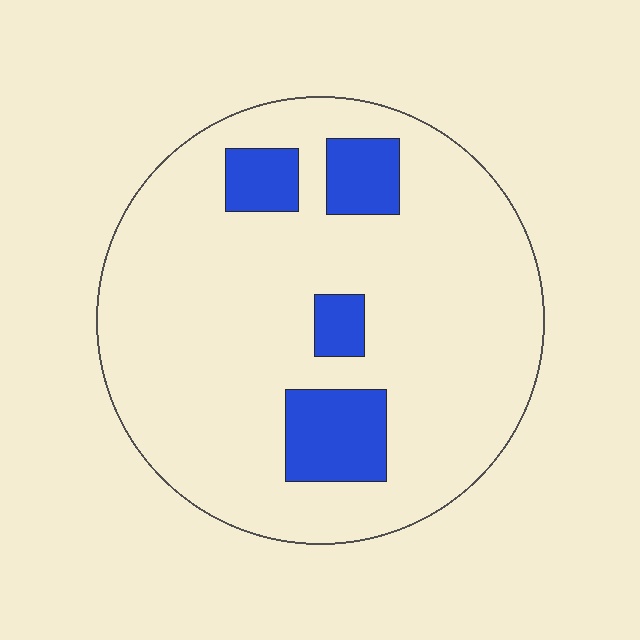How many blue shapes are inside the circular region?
4.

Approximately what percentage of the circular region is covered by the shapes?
Approximately 15%.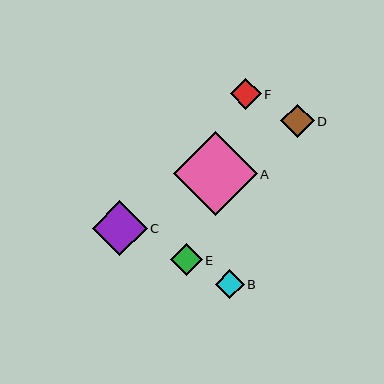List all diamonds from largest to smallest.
From largest to smallest: A, C, D, E, F, B.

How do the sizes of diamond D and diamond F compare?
Diamond D and diamond F are approximately the same size.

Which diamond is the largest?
Diamond A is the largest with a size of approximately 84 pixels.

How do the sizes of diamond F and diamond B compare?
Diamond F and diamond B are approximately the same size.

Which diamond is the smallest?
Diamond B is the smallest with a size of approximately 29 pixels.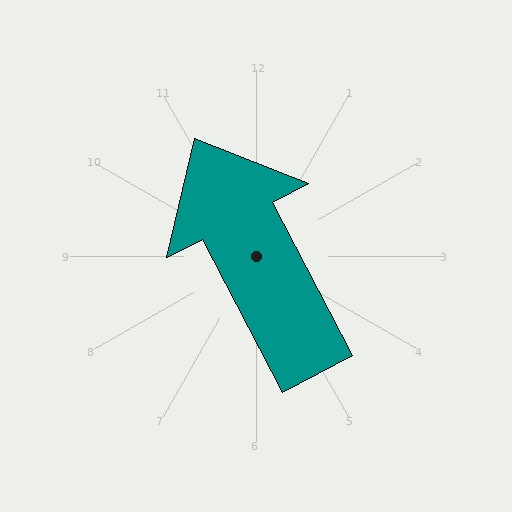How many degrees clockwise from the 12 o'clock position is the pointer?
Approximately 332 degrees.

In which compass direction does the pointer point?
Northwest.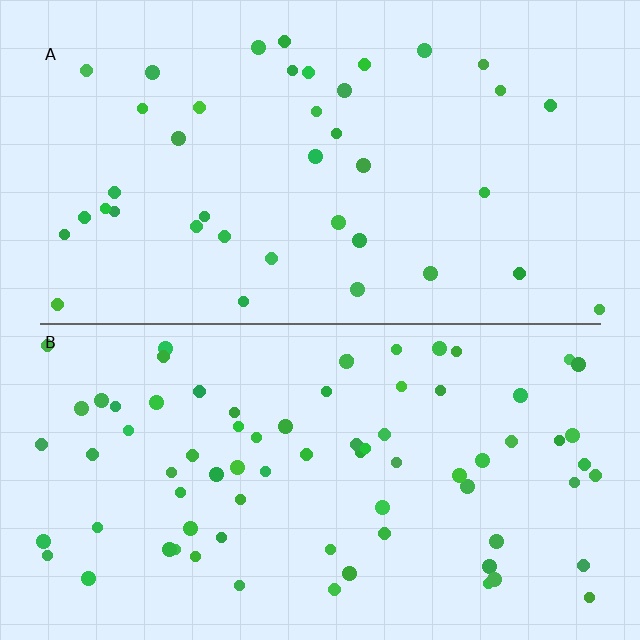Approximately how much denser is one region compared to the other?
Approximately 1.9× — region B over region A.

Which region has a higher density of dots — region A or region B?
B (the bottom).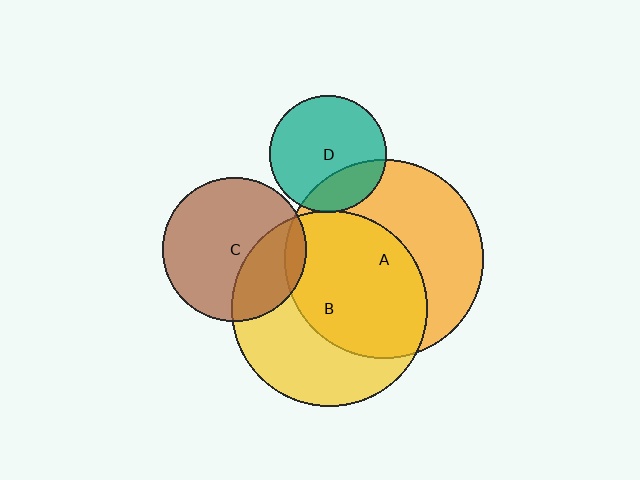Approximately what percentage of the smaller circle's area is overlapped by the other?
Approximately 55%.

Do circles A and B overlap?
Yes.